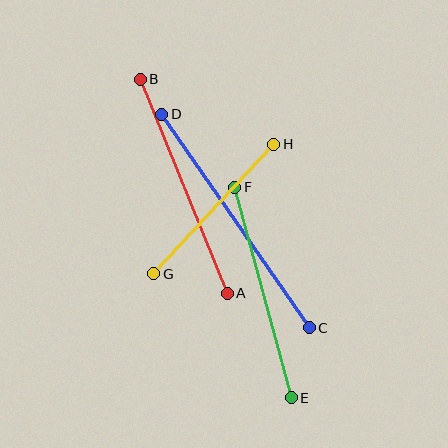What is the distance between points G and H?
The distance is approximately 177 pixels.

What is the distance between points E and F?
The distance is approximately 218 pixels.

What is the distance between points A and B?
The distance is approximately 231 pixels.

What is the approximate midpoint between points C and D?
The midpoint is at approximately (236, 221) pixels.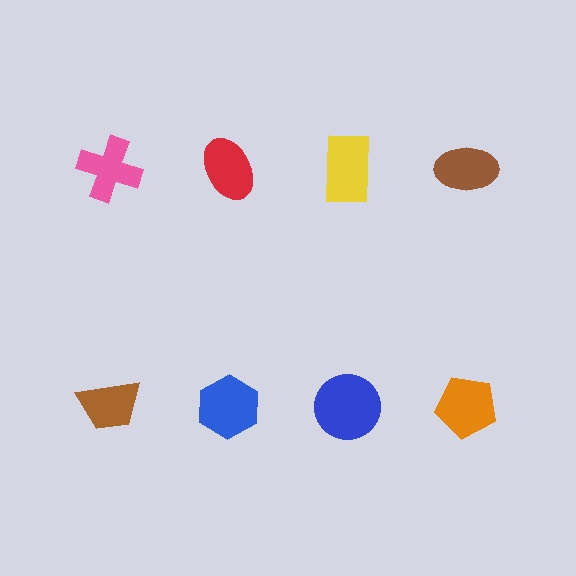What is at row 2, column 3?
A blue circle.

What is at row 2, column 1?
A brown trapezoid.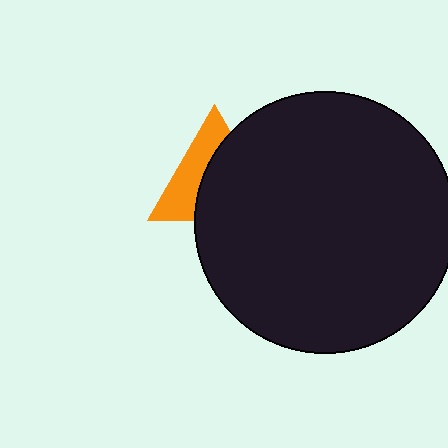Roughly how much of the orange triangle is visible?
A small part of it is visible (roughly 43%).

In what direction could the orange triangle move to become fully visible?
The orange triangle could move left. That would shift it out from behind the black circle entirely.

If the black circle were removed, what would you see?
You would see the complete orange triangle.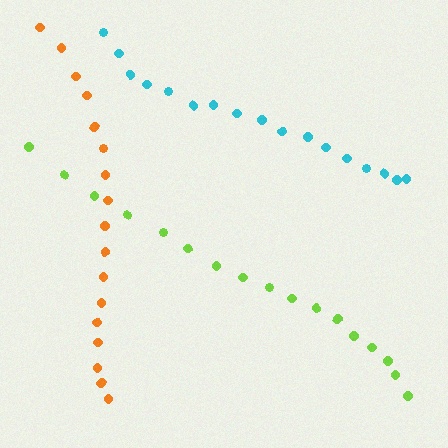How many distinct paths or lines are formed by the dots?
There are 3 distinct paths.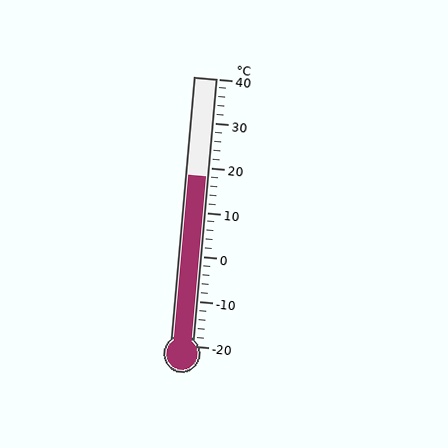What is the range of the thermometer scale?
The thermometer scale ranges from -20°C to 40°C.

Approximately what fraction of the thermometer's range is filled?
The thermometer is filled to approximately 65% of its range.